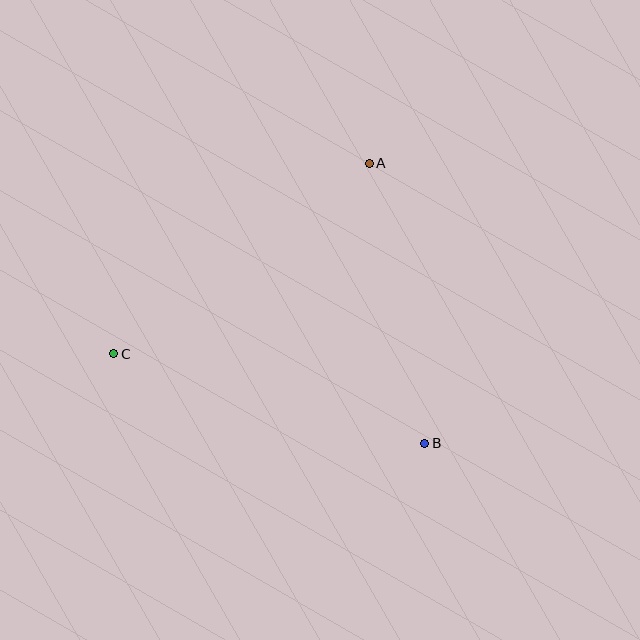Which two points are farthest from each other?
Points B and C are farthest from each other.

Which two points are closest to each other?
Points A and B are closest to each other.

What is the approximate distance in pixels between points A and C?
The distance between A and C is approximately 319 pixels.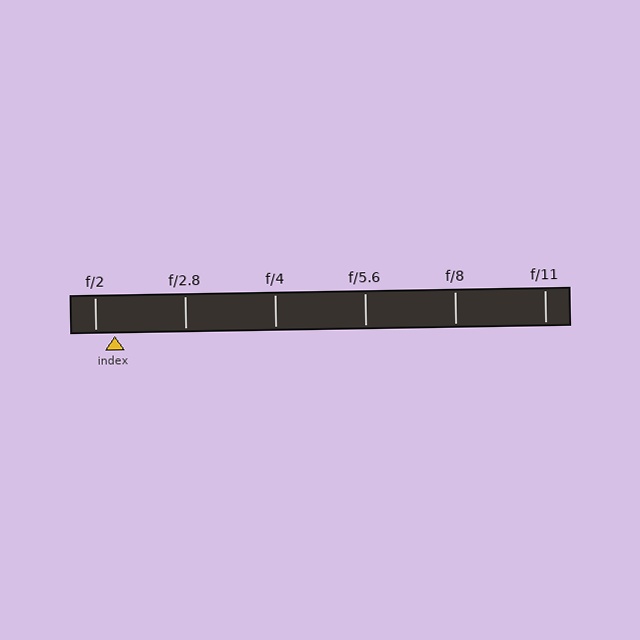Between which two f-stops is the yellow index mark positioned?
The index mark is between f/2 and f/2.8.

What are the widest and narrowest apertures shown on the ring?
The widest aperture shown is f/2 and the narrowest is f/11.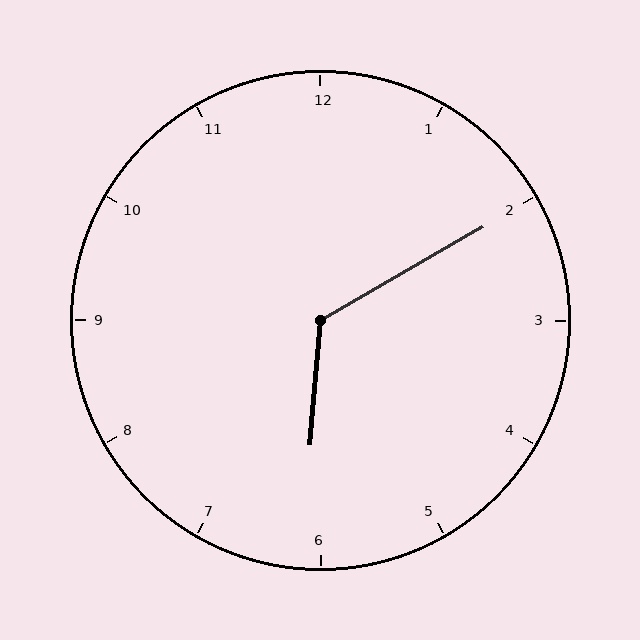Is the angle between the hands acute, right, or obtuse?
It is obtuse.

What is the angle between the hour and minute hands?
Approximately 125 degrees.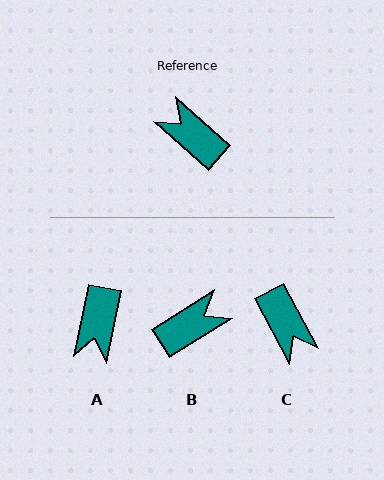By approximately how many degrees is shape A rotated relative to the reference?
Approximately 120 degrees counter-clockwise.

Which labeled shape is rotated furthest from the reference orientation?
C, about 160 degrees away.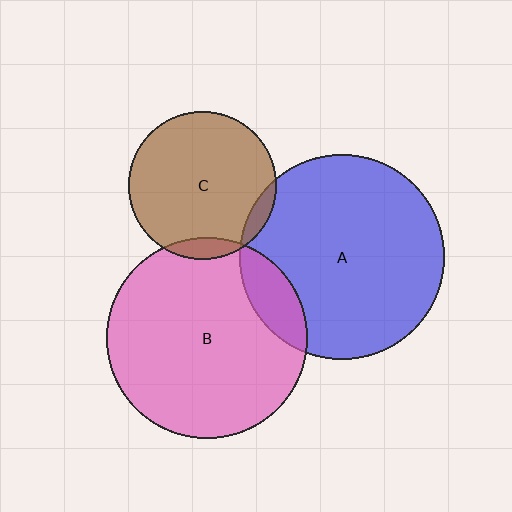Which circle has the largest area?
Circle A (blue).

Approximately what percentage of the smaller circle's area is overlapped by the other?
Approximately 10%.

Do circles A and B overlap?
Yes.